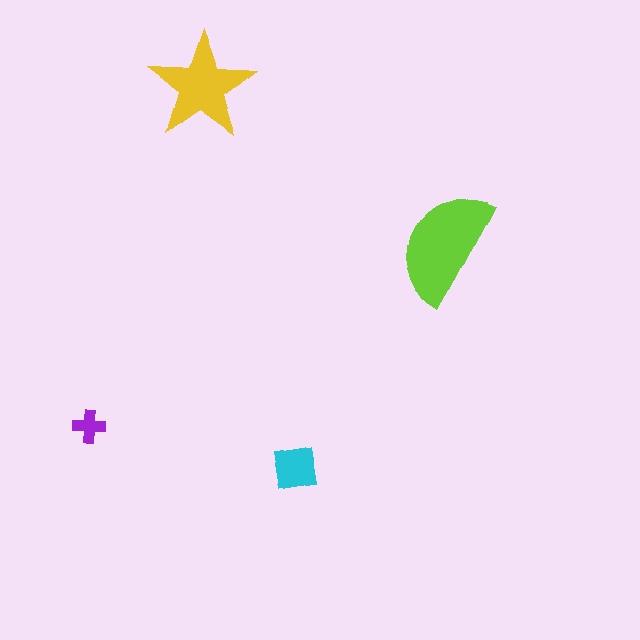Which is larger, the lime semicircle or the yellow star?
The lime semicircle.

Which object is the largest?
The lime semicircle.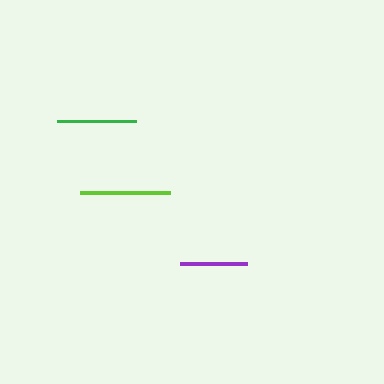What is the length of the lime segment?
The lime segment is approximately 90 pixels long.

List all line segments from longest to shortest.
From longest to shortest: lime, green, purple.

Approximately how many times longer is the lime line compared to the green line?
The lime line is approximately 1.1 times the length of the green line.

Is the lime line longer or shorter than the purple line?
The lime line is longer than the purple line.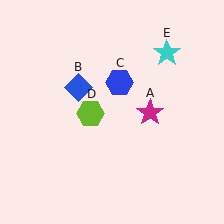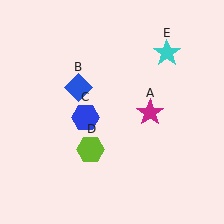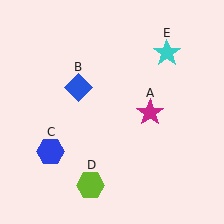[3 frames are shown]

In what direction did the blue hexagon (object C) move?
The blue hexagon (object C) moved down and to the left.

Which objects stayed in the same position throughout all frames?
Magenta star (object A) and blue diamond (object B) and cyan star (object E) remained stationary.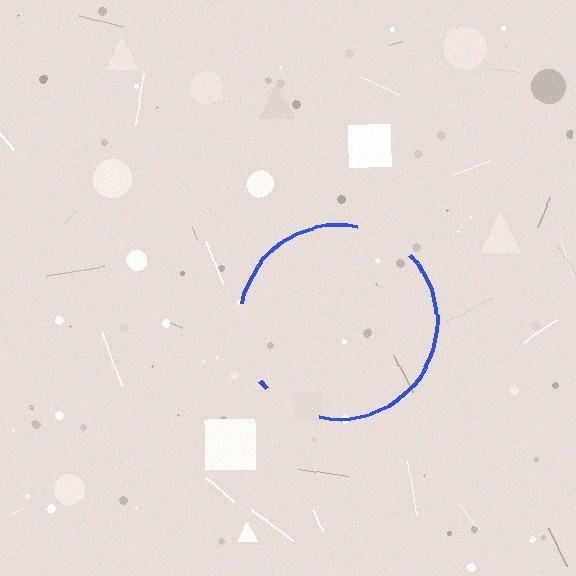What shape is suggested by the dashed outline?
The dashed outline suggests a circle.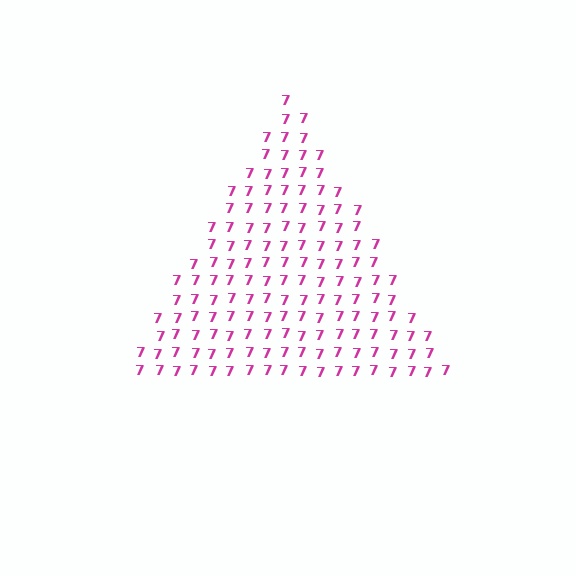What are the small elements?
The small elements are digit 7's.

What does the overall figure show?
The overall figure shows a triangle.